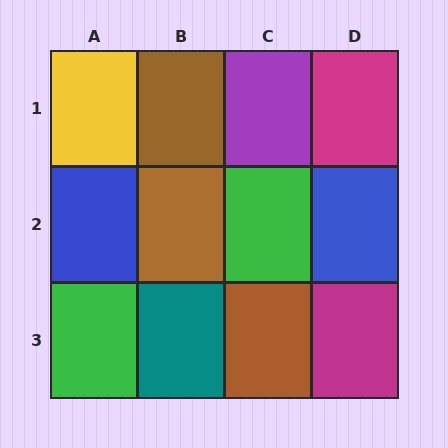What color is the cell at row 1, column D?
Magenta.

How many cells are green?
2 cells are green.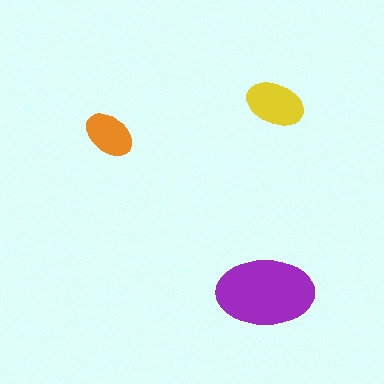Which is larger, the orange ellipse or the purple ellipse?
The purple one.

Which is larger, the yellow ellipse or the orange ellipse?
The yellow one.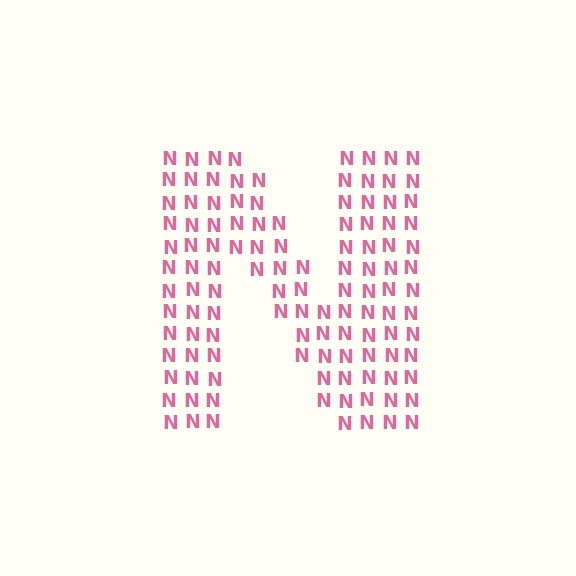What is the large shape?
The large shape is the letter N.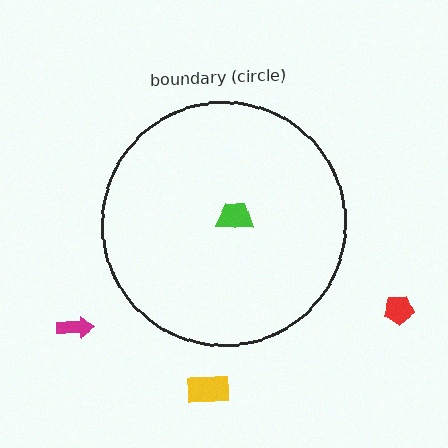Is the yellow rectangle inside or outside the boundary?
Outside.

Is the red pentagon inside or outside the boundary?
Outside.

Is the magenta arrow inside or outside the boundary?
Outside.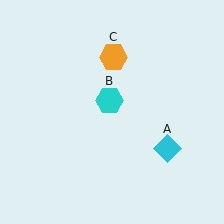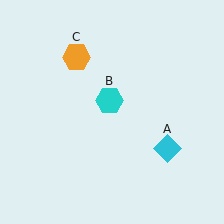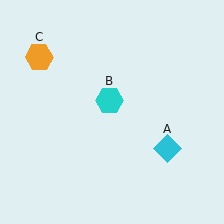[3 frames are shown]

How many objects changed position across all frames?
1 object changed position: orange hexagon (object C).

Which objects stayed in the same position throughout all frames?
Cyan diamond (object A) and cyan hexagon (object B) remained stationary.